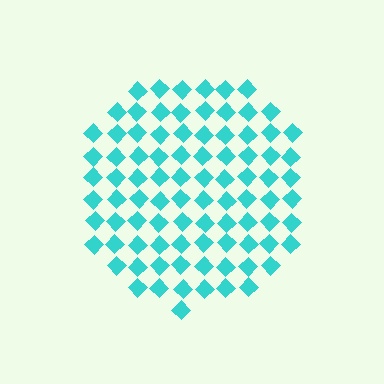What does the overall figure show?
The overall figure shows a circle.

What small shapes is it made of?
It is made of small diamonds.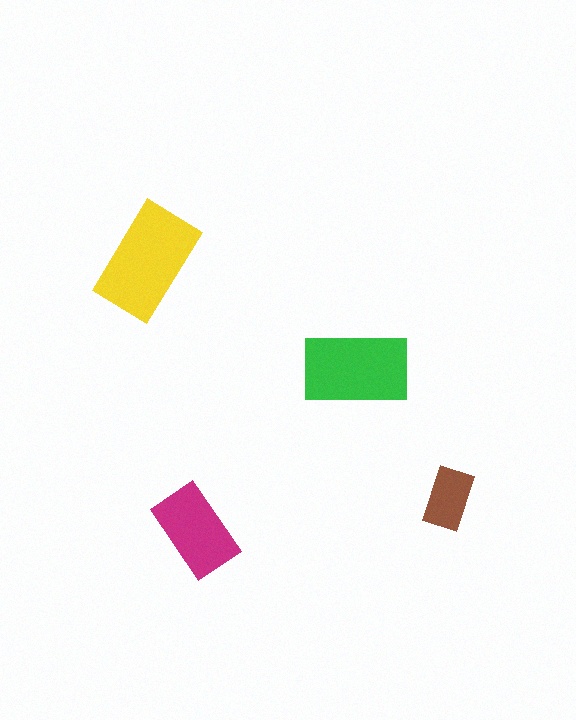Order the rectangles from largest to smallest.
the yellow one, the green one, the magenta one, the brown one.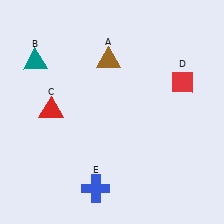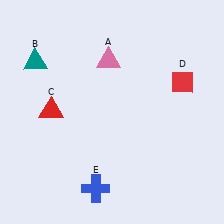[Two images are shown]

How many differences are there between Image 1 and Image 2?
There is 1 difference between the two images.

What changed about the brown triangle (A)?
In Image 1, A is brown. In Image 2, it changed to pink.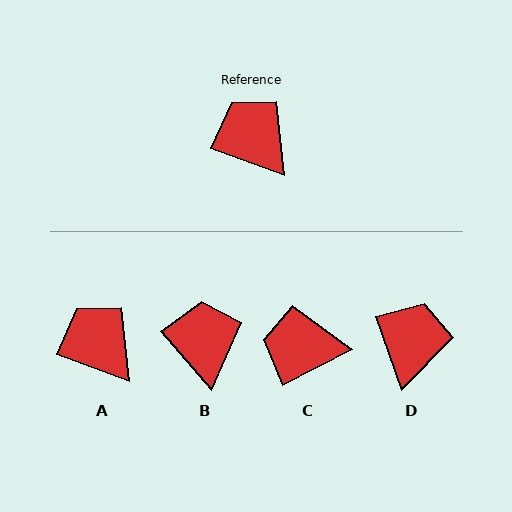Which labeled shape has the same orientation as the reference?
A.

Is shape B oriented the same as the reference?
No, it is off by about 30 degrees.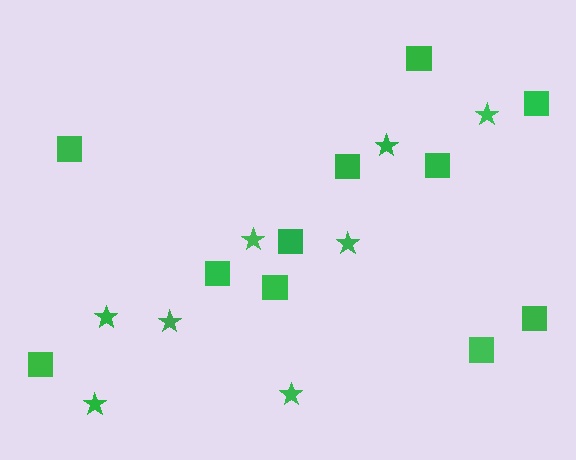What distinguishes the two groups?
There are 2 groups: one group of stars (8) and one group of squares (11).